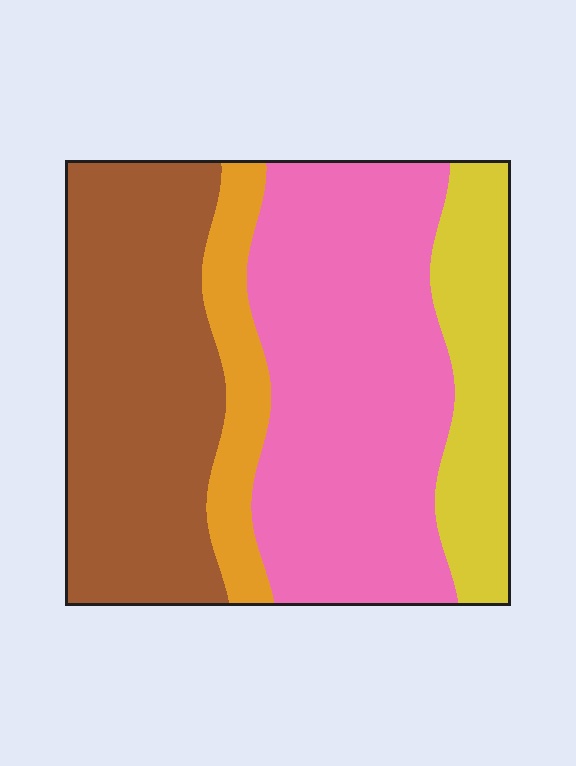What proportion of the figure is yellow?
Yellow takes up about one sixth (1/6) of the figure.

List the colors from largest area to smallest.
From largest to smallest: pink, brown, yellow, orange.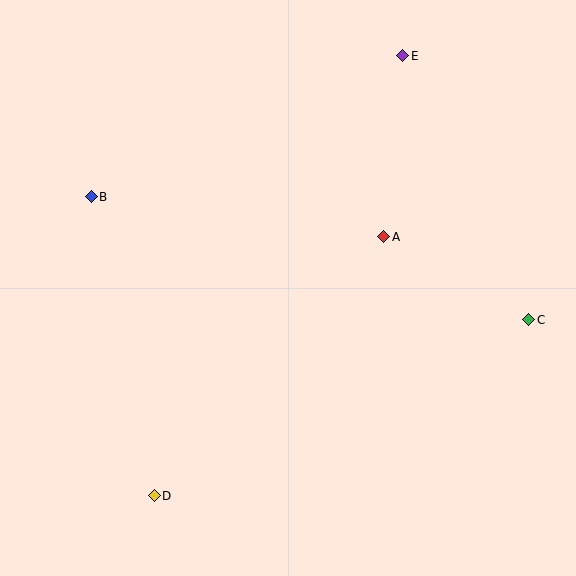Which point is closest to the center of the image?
Point A at (383, 237) is closest to the center.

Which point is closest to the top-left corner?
Point B is closest to the top-left corner.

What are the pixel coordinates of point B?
Point B is at (91, 197).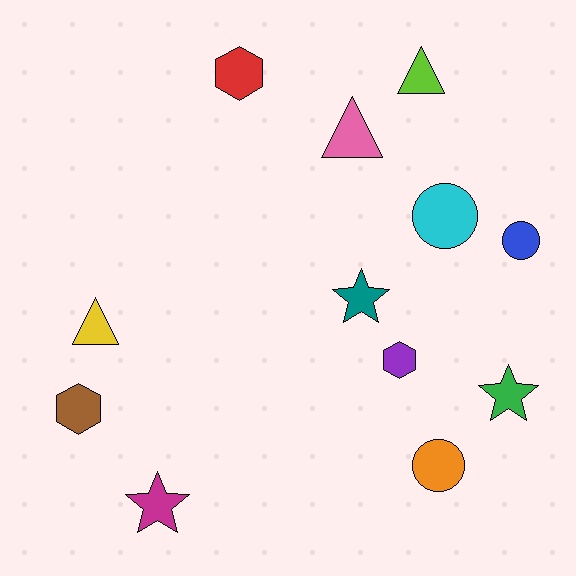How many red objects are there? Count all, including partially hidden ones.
There is 1 red object.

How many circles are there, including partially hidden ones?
There are 3 circles.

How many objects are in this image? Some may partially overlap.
There are 12 objects.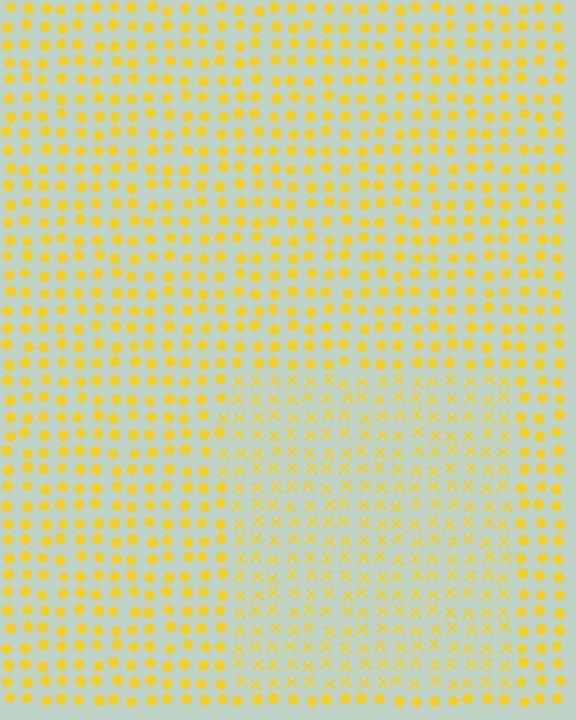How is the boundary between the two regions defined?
The boundary is defined by a change in element shape: X marks inside vs. circles outside. All elements share the same color and spacing.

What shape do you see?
I see a rectangle.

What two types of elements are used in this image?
The image uses X marks inside the rectangle region and circles outside it.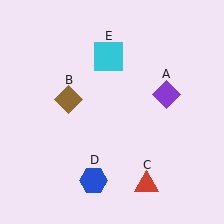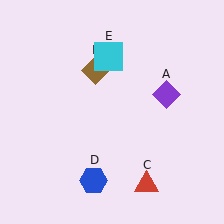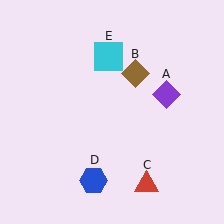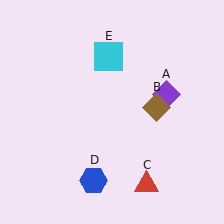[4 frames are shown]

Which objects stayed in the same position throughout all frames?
Purple diamond (object A) and red triangle (object C) and blue hexagon (object D) and cyan square (object E) remained stationary.